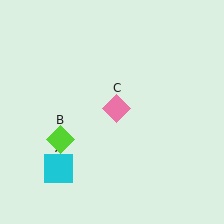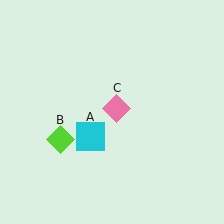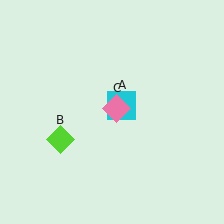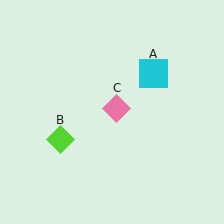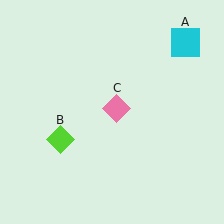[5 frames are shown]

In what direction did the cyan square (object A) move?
The cyan square (object A) moved up and to the right.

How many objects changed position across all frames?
1 object changed position: cyan square (object A).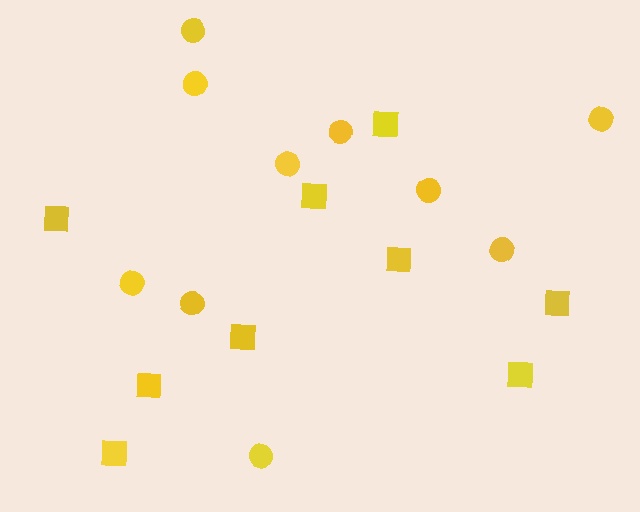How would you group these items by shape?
There are 2 groups: one group of squares (9) and one group of circles (10).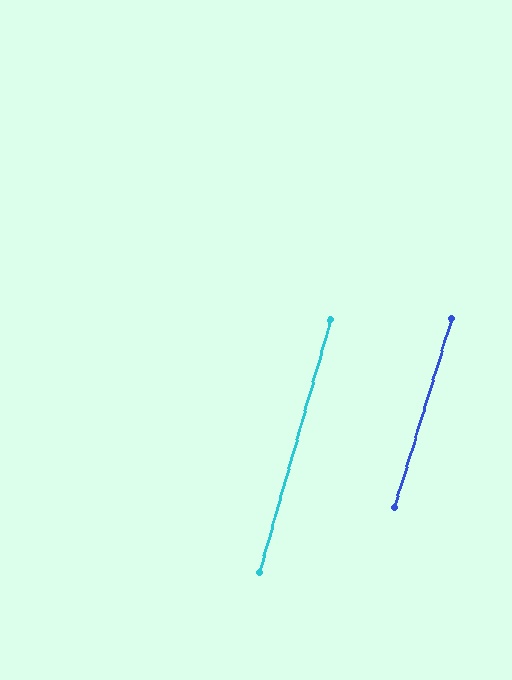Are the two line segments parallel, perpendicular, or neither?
Parallel — their directions differ by only 1.5°.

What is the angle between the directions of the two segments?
Approximately 1 degree.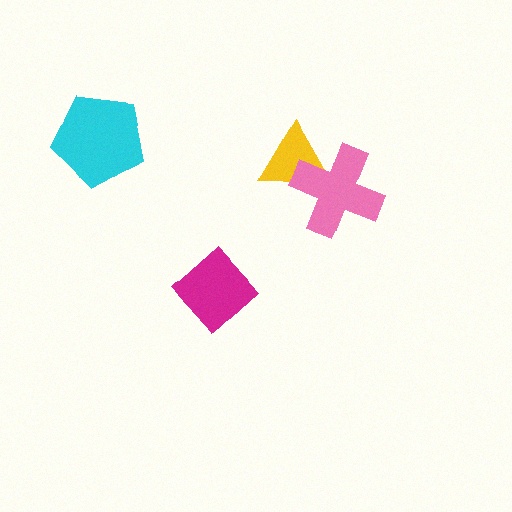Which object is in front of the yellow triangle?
The pink cross is in front of the yellow triangle.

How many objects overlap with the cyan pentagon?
0 objects overlap with the cyan pentagon.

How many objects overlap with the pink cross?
1 object overlaps with the pink cross.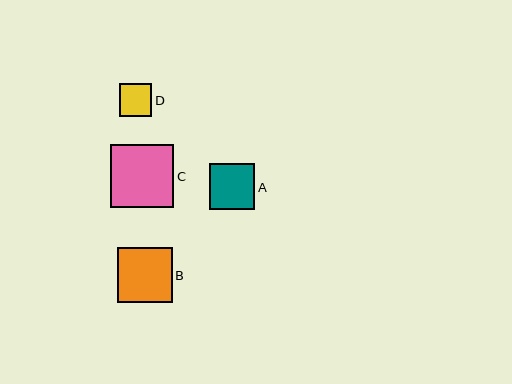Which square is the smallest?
Square D is the smallest with a size of approximately 33 pixels.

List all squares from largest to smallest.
From largest to smallest: C, B, A, D.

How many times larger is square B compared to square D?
Square B is approximately 1.7 times the size of square D.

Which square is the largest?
Square C is the largest with a size of approximately 63 pixels.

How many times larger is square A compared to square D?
Square A is approximately 1.4 times the size of square D.